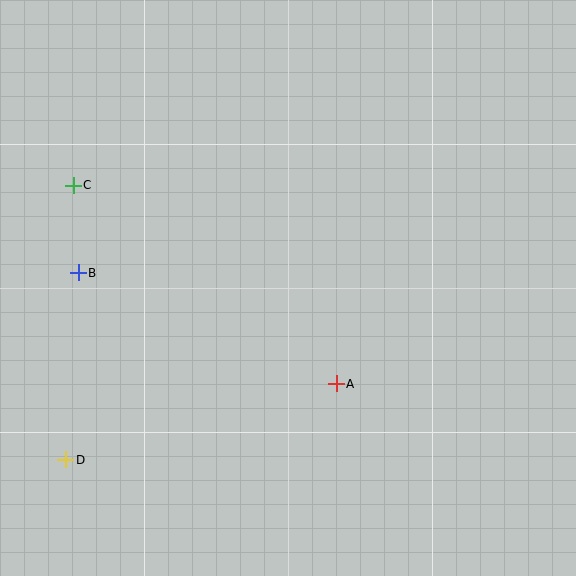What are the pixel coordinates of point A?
Point A is at (336, 384).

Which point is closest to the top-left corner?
Point C is closest to the top-left corner.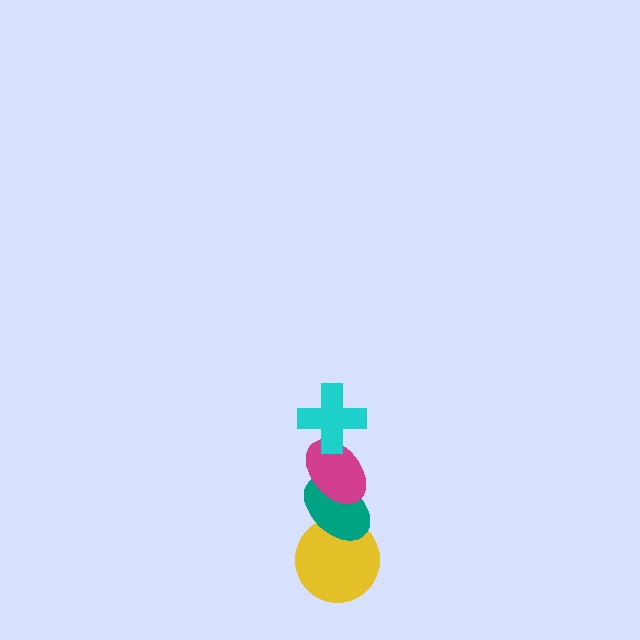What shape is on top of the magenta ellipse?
The cyan cross is on top of the magenta ellipse.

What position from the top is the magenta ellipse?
The magenta ellipse is 2nd from the top.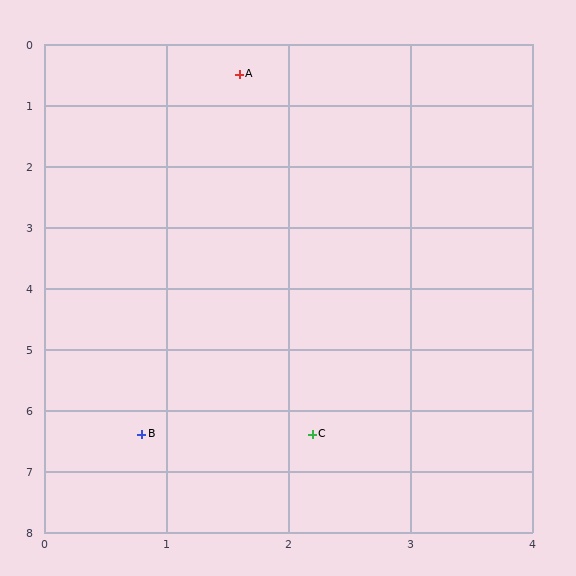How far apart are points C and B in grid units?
Points C and B are about 1.4 grid units apart.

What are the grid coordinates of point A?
Point A is at approximately (1.6, 0.5).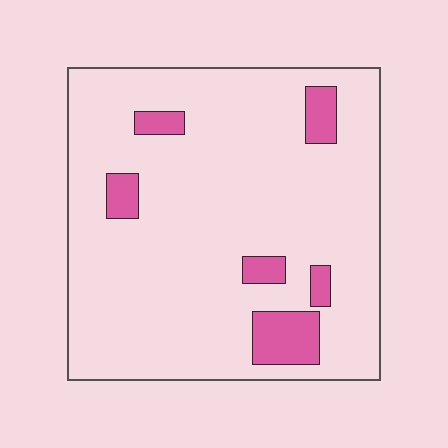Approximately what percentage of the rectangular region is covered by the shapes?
Approximately 10%.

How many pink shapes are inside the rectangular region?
6.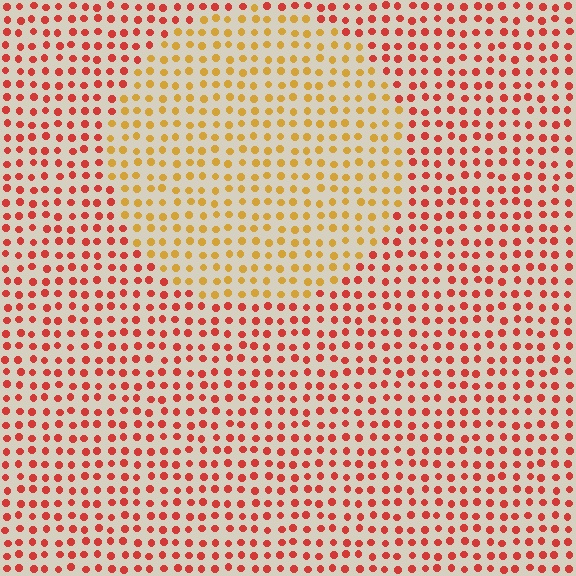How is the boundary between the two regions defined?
The boundary is defined purely by a slight shift in hue (about 41 degrees). Spacing, size, and orientation are identical on both sides.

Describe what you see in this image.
The image is filled with small red elements in a uniform arrangement. A circle-shaped region is visible where the elements are tinted to a slightly different hue, forming a subtle color boundary.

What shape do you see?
I see a circle.